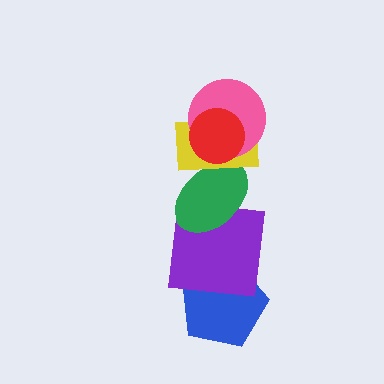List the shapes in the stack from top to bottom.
From top to bottom: the red circle, the pink circle, the yellow rectangle, the green ellipse, the purple square, the blue pentagon.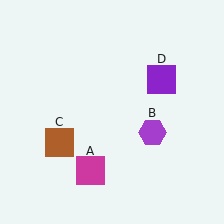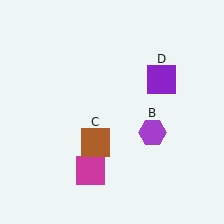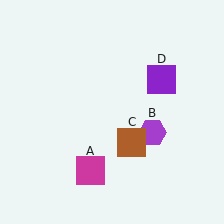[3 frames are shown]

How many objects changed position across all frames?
1 object changed position: brown square (object C).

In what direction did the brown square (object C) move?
The brown square (object C) moved right.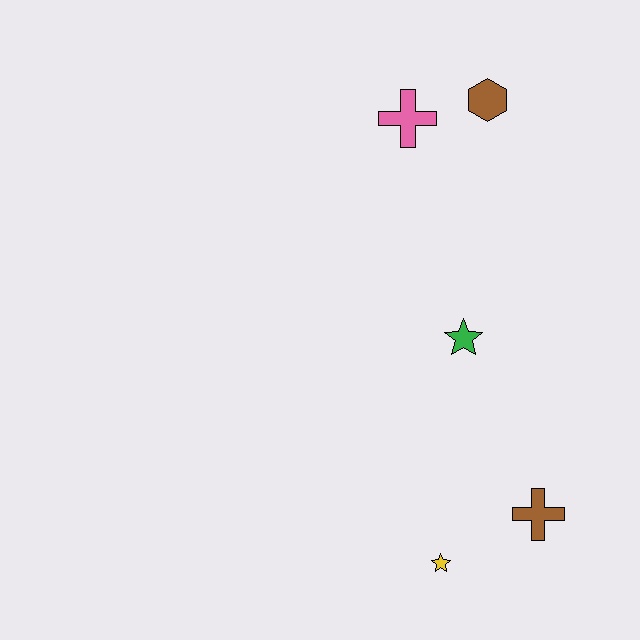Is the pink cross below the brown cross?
No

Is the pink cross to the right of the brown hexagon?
No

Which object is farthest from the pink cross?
The yellow star is farthest from the pink cross.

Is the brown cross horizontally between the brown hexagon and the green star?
No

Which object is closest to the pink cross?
The brown hexagon is closest to the pink cross.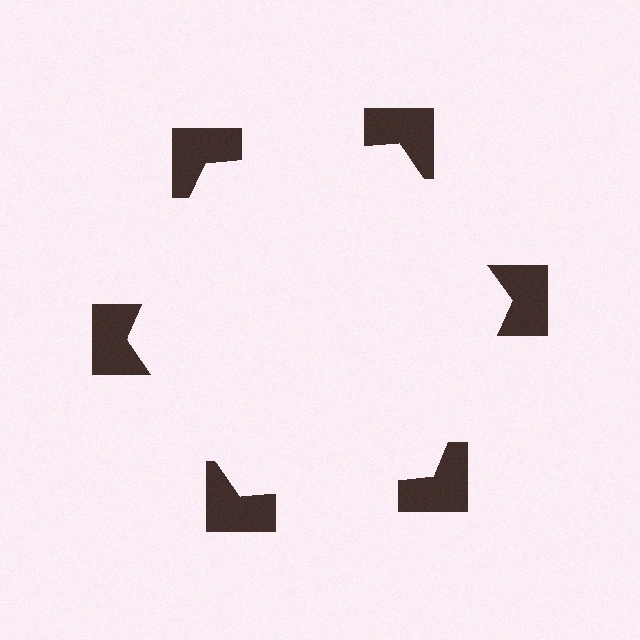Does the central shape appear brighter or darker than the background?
It typically appears slightly brighter than the background, even though no actual brightness change is drawn.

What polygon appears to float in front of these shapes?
An illusory hexagon — its edges are inferred from the aligned wedge cuts in the notched squares, not physically drawn.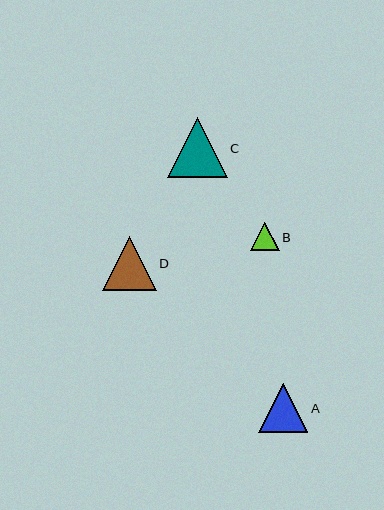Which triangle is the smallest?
Triangle B is the smallest with a size of approximately 29 pixels.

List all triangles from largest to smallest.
From largest to smallest: C, D, A, B.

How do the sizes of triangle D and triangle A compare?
Triangle D and triangle A are approximately the same size.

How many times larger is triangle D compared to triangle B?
Triangle D is approximately 1.9 times the size of triangle B.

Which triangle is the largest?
Triangle C is the largest with a size of approximately 60 pixels.